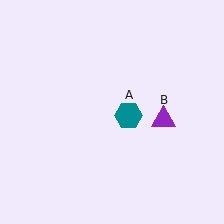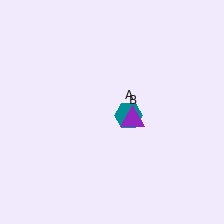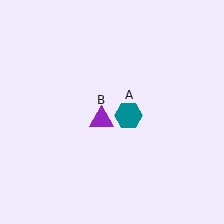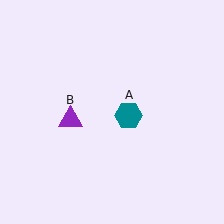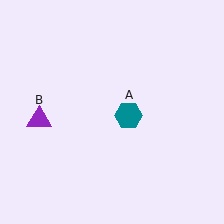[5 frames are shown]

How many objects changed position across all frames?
1 object changed position: purple triangle (object B).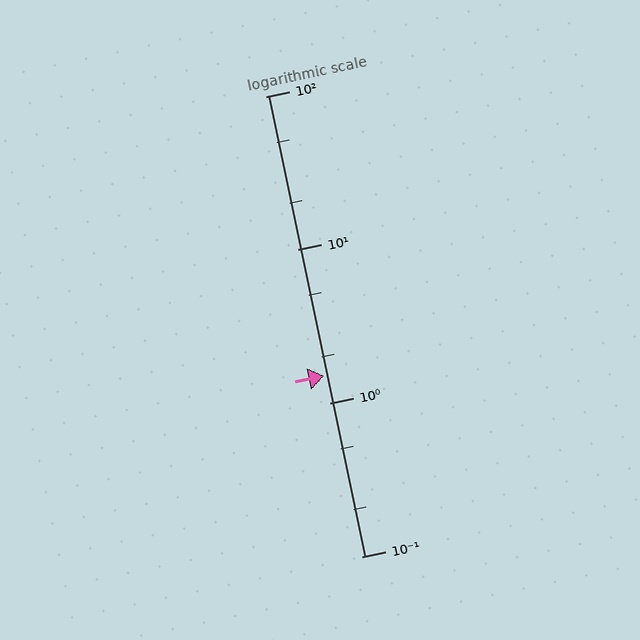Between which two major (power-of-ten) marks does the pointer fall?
The pointer is between 1 and 10.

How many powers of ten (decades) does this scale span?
The scale spans 3 decades, from 0.1 to 100.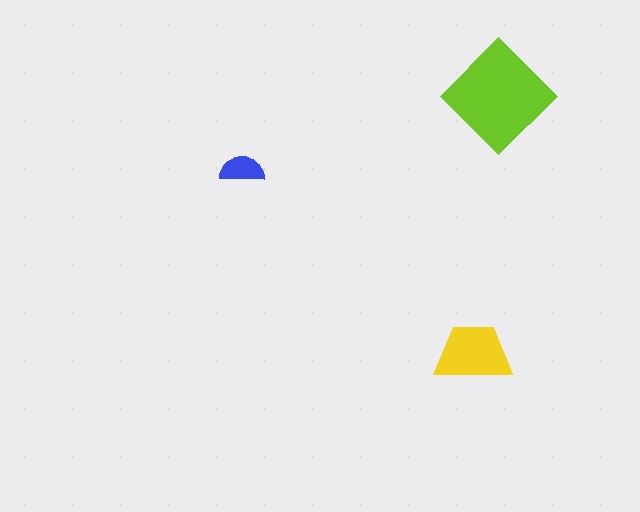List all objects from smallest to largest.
The blue semicircle, the yellow trapezoid, the lime diamond.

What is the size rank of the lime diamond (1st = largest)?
1st.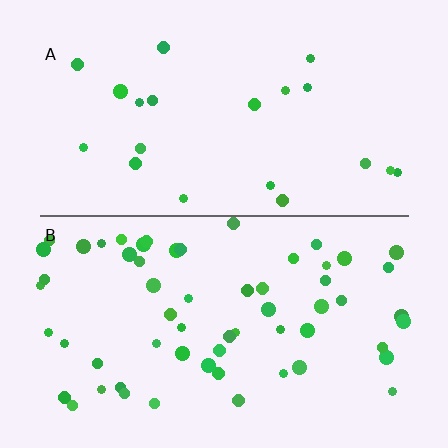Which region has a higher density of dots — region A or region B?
B (the bottom).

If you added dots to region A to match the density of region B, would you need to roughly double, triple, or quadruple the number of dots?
Approximately triple.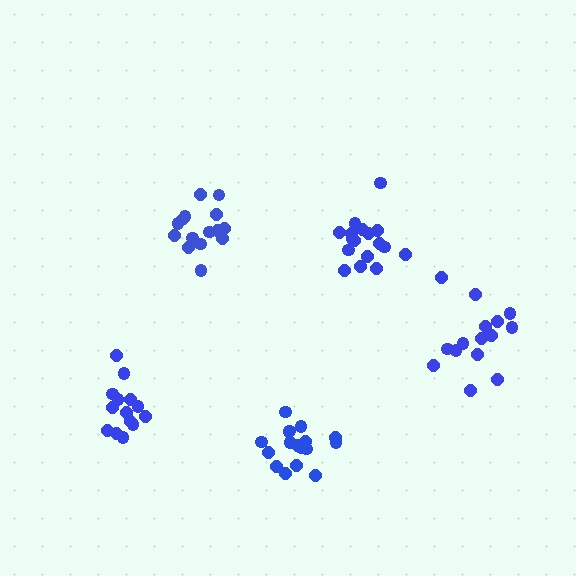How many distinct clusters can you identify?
There are 5 distinct clusters.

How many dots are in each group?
Group 1: 18 dots, Group 2: 15 dots, Group 3: 17 dots, Group 4: 14 dots, Group 5: 14 dots (78 total).